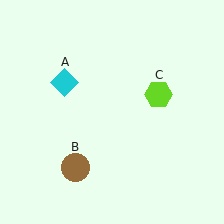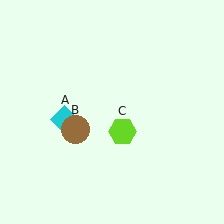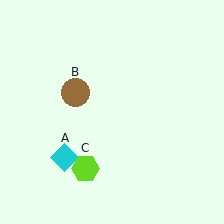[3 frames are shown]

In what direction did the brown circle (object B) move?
The brown circle (object B) moved up.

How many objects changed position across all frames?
3 objects changed position: cyan diamond (object A), brown circle (object B), lime hexagon (object C).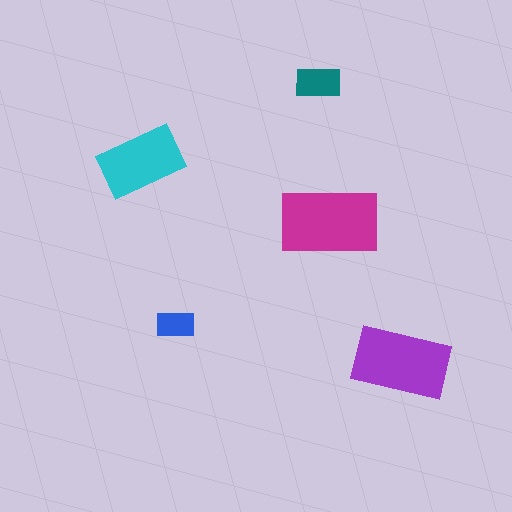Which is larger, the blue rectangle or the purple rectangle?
The purple one.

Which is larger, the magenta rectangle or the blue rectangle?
The magenta one.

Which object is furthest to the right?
The purple rectangle is rightmost.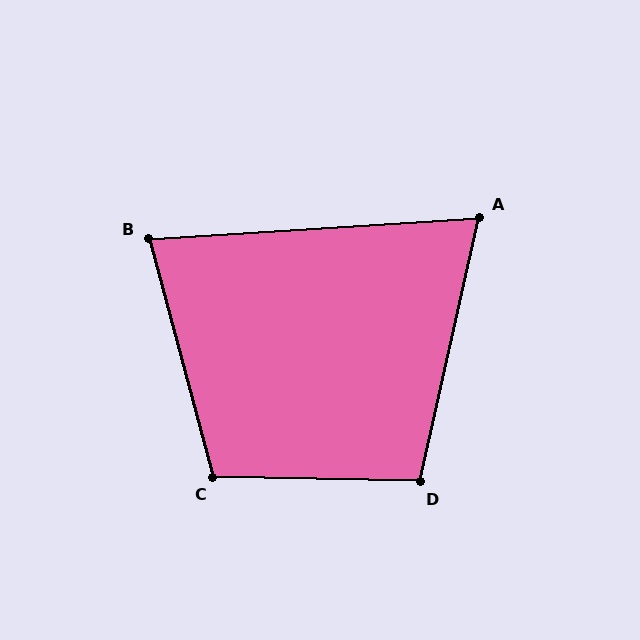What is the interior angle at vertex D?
Approximately 102 degrees (obtuse).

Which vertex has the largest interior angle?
C, at approximately 106 degrees.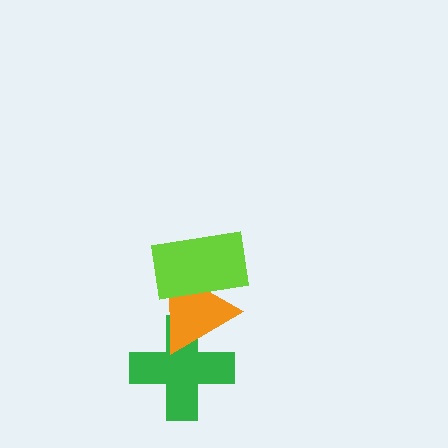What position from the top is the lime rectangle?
The lime rectangle is 1st from the top.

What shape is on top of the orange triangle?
The lime rectangle is on top of the orange triangle.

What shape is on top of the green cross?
The orange triangle is on top of the green cross.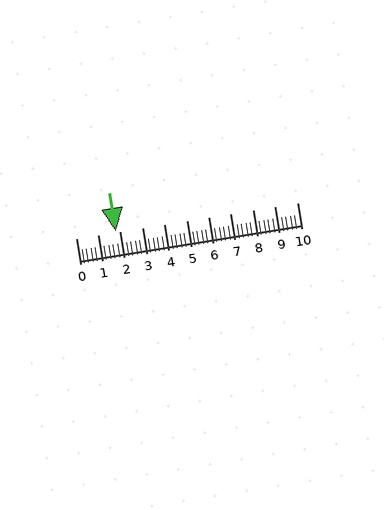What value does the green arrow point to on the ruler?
The green arrow points to approximately 1.8.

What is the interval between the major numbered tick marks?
The major tick marks are spaced 1 units apart.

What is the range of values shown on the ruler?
The ruler shows values from 0 to 10.